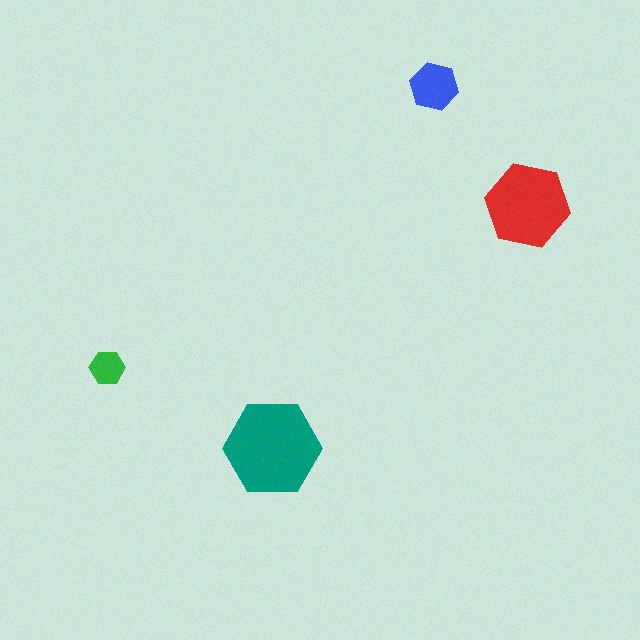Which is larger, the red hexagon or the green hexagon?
The red one.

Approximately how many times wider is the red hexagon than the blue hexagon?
About 1.5 times wider.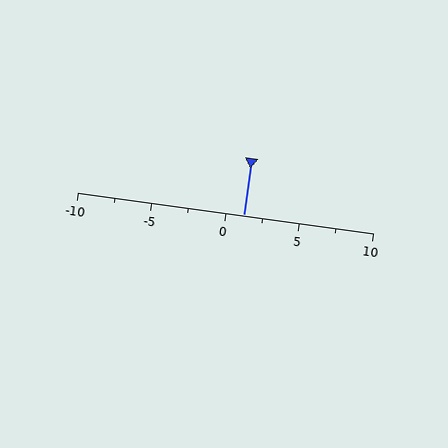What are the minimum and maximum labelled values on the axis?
The axis runs from -10 to 10.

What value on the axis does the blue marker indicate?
The marker indicates approximately 1.2.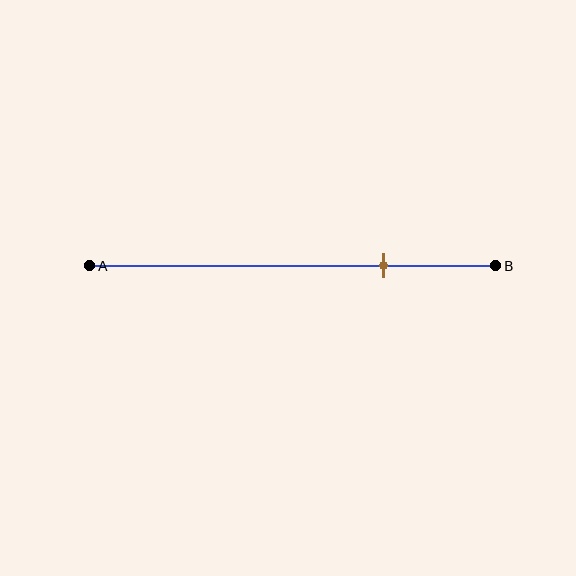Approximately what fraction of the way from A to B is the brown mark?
The brown mark is approximately 70% of the way from A to B.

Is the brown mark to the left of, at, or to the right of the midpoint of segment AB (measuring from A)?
The brown mark is to the right of the midpoint of segment AB.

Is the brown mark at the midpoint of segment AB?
No, the mark is at about 70% from A, not at the 50% midpoint.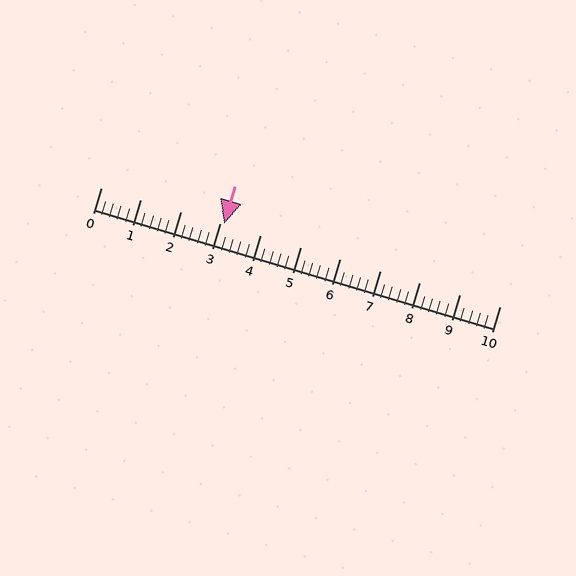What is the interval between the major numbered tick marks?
The major tick marks are spaced 1 units apart.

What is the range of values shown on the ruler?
The ruler shows values from 0 to 10.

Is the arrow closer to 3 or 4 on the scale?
The arrow is closer to 3.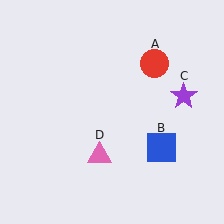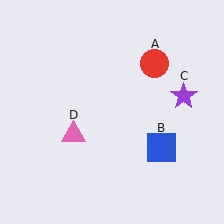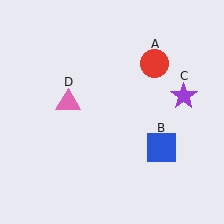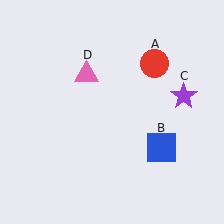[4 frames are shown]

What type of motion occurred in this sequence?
The pink triangle (object D) rotated clockwise around the center of the scene.